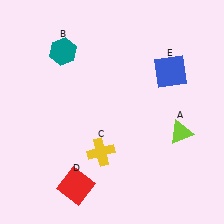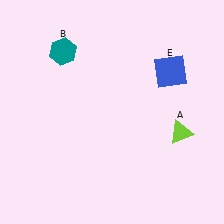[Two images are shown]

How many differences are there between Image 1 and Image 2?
There are 2 differences between the two images.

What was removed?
The yellow cross (C), the red square (D) were removed in Image 2.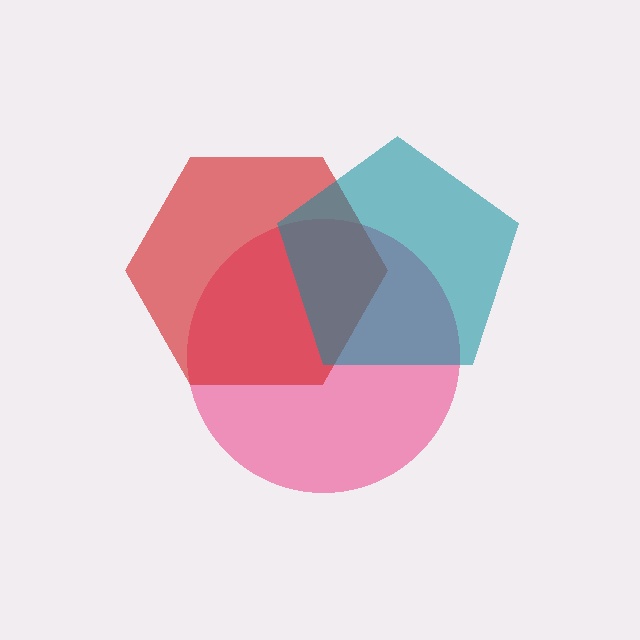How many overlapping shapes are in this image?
There are 3 overlapping shapes in the image.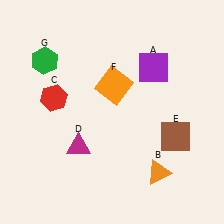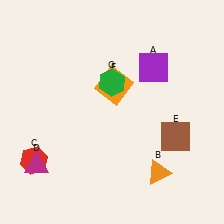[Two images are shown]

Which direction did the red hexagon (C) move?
The red hexagon (C) moved down.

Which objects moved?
The objects that moved are: the red hexagon (C), the magenta triangle (D), the green hexagon (G).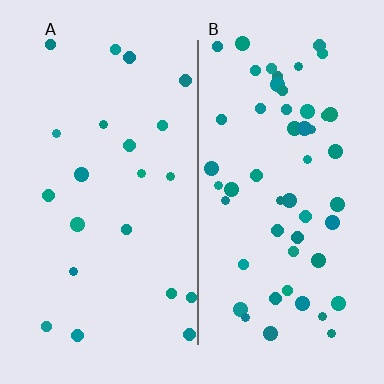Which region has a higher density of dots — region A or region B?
B (the right).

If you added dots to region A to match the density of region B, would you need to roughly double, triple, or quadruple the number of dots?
Approximately double.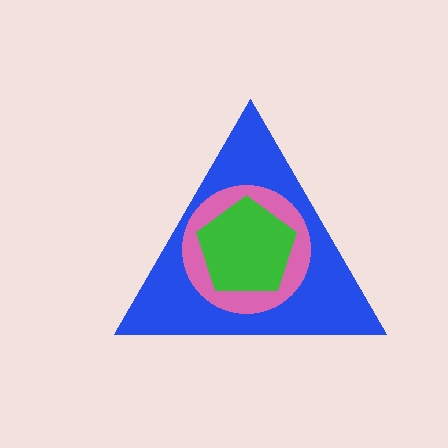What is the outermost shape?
The blue triangle.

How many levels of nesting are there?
3.